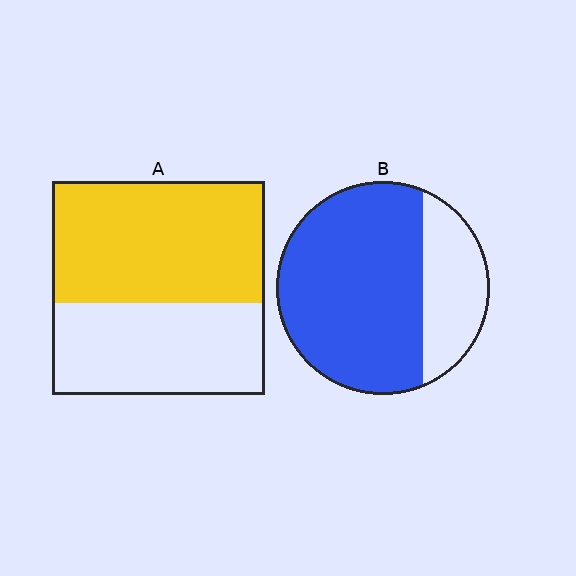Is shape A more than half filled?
Yes.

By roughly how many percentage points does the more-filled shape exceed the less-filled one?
By roughly 15 percentage points (B over A).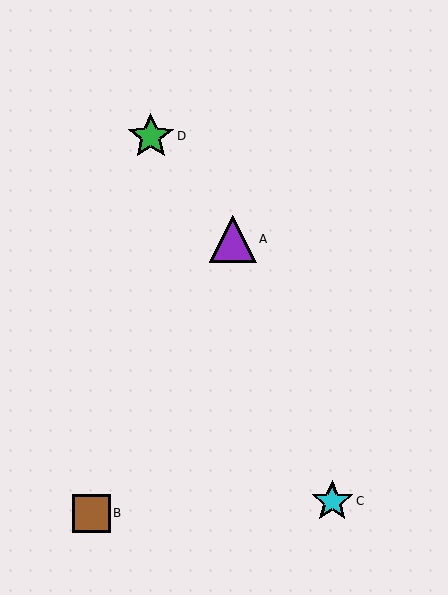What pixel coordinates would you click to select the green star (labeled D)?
Click at (151, 136) to select the green star D.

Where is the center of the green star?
The center of the green star is at (151, 136).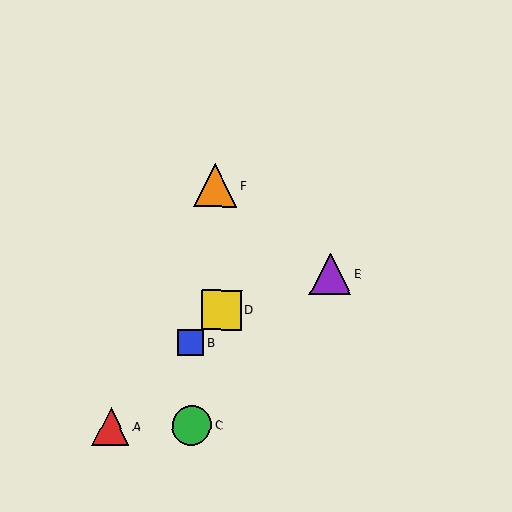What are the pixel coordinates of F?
Object F is at (215, 185).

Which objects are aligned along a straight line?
Objects A, B, D are aligned along a straight line.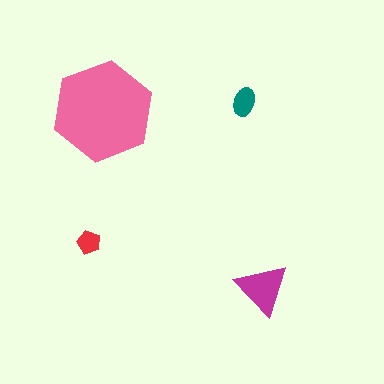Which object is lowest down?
The magenta triangle is bottommost.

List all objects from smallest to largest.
The red pentagon, the teal ellipse, the magenta triangle, the pink hexagon.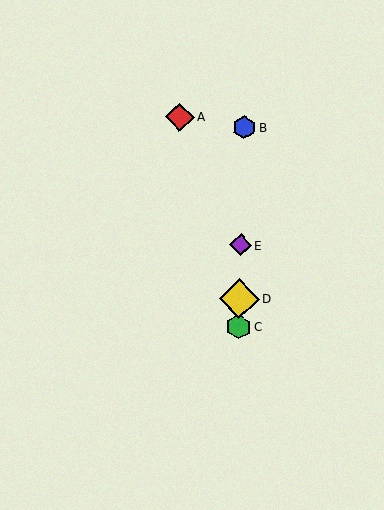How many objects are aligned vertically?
4 objects (B, C, D, E) are aligned vertically.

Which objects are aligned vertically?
Objects B, C, D, E are aligned vertically.